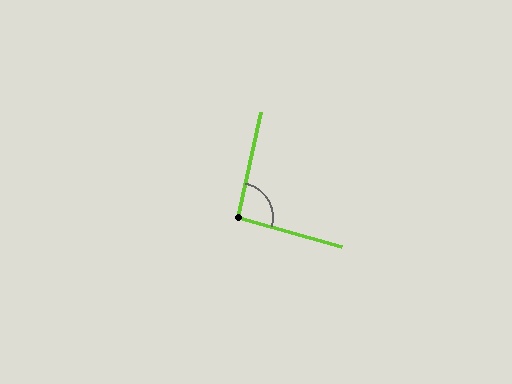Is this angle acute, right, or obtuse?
It is approximately a right angle.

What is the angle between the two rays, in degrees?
Approximately 93 degrees.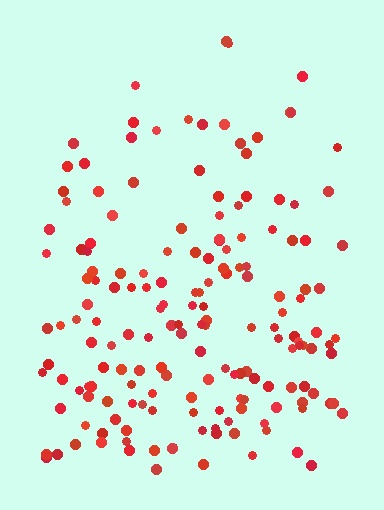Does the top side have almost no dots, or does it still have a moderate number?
Still a moderate number, just noticeably fewer than the bottom.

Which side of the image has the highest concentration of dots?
The bottom.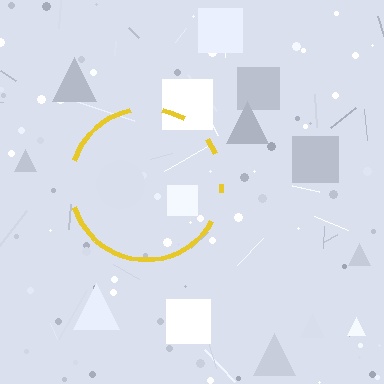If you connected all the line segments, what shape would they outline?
They would outline a circle.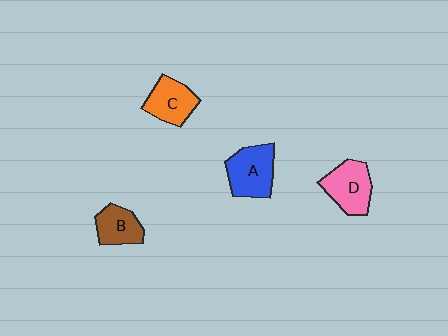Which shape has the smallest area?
Shape B (brown).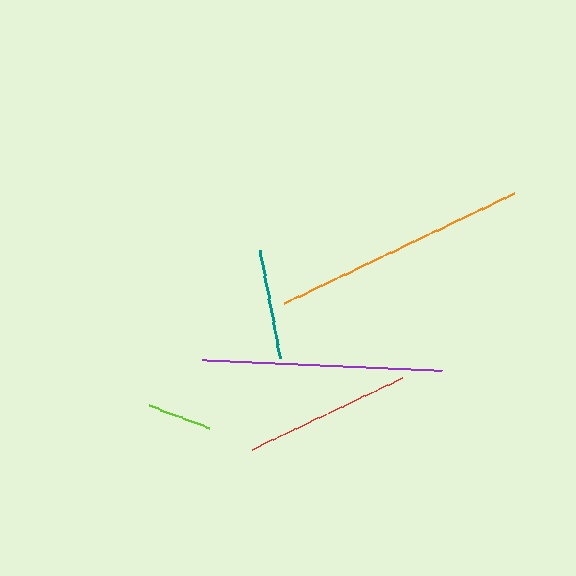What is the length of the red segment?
The red segment is approximately 166 pixels long.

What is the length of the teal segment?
The teal segment is approximately 109 pixels long.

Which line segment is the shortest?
The lime line is the shortest at approximately 64 pixels.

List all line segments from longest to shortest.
From longest to shortest: orange, purple, red, teal, lime.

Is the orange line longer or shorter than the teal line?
The orange line is longer than the teal line.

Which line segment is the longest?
The orange line is the longest at approximately 255 pixels.